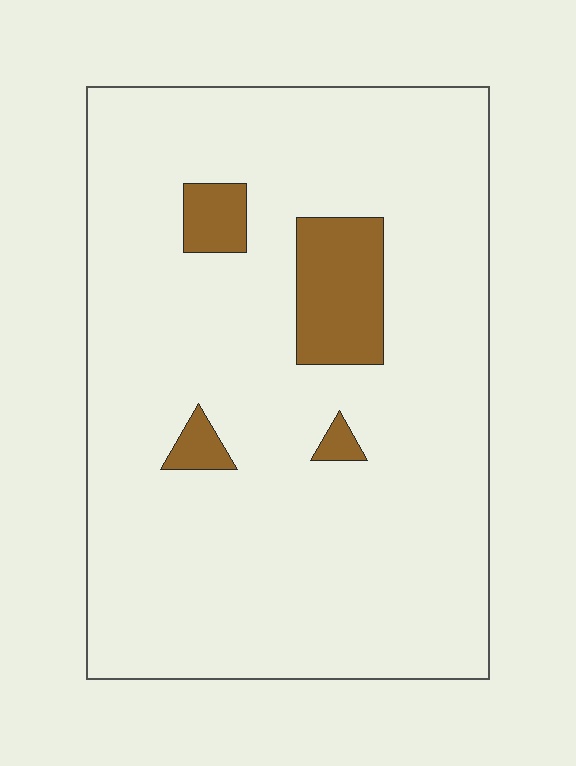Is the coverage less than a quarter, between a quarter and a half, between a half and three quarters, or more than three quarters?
Less than a quarter.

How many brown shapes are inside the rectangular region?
4.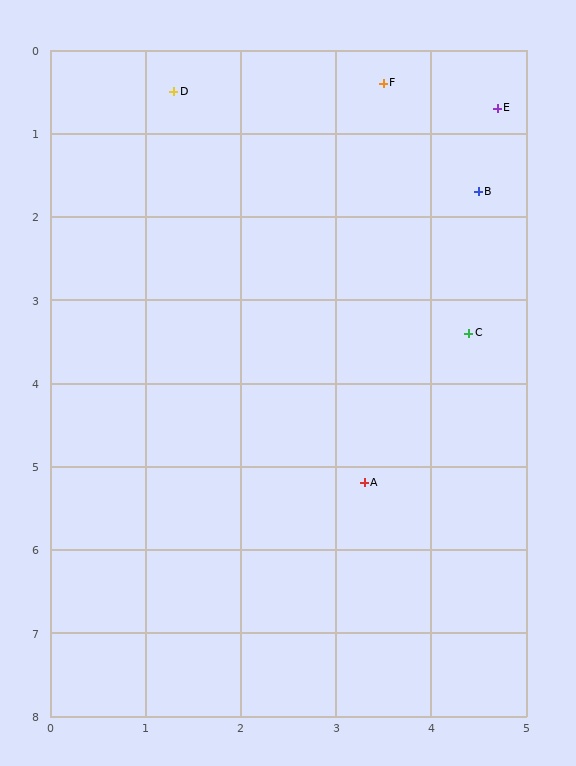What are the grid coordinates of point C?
Point C is at approximately (4.4, 3.4).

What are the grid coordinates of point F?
Point F is at approximately (3.5, 0.4).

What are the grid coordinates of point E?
Point E is at approximately (4.7, 0.7).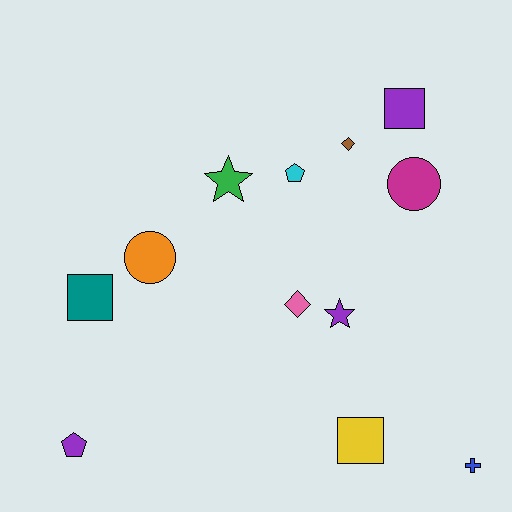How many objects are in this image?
There are 12 objects.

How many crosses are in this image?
There is 1 cross.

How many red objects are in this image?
There are no red objects.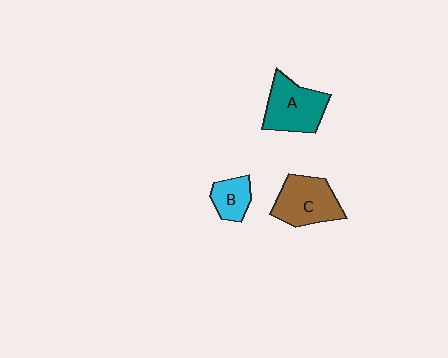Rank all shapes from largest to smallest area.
From largest to smallest: A (teal), C (brown), B (cyan).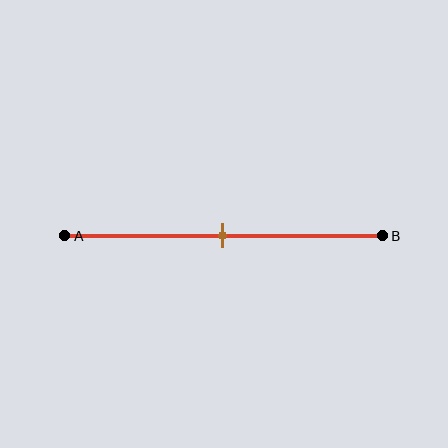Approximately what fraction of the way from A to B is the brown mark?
The brown mark is approximately 50% of the way from A to B.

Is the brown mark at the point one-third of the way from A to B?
No, the mark is at about 50% from A, not at the 33% one-third point.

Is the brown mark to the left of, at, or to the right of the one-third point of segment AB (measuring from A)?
The brown mark is to the right of the one-third point of segment AB.